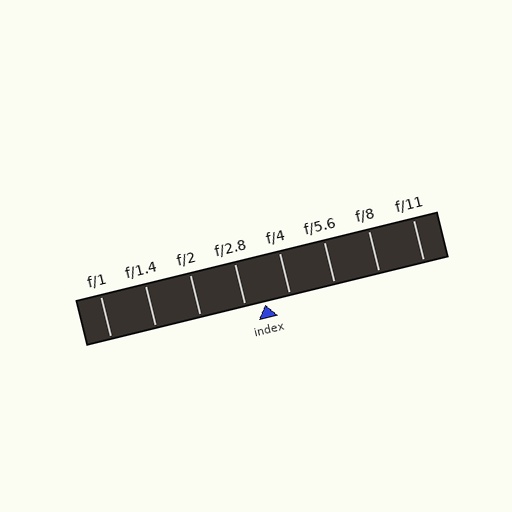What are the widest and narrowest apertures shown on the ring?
The widest aperture shown is f/1 and the narrowest is f/11.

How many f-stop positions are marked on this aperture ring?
There are 8 f-stop positions marked.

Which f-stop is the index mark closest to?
The index mark is closest to f/2.8.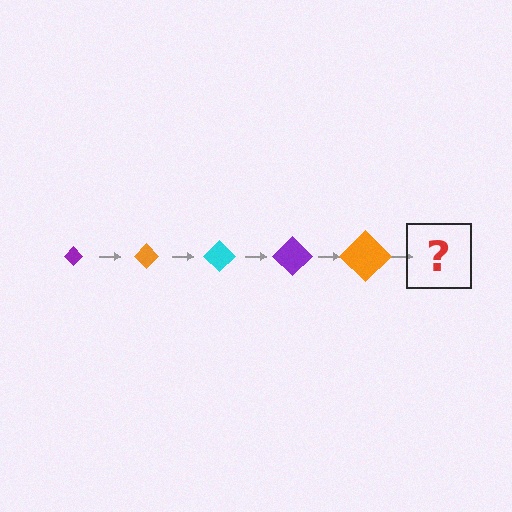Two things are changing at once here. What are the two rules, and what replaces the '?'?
The two rules are that the diamond grows larger each step and the color cycles through purple, orange, and cyan. The '?' should be a cyan diamond, larger than the previous one.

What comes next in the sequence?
The next element should be a cyan diamond, larger than the previous one.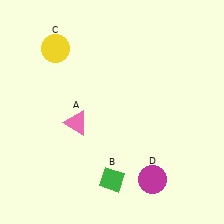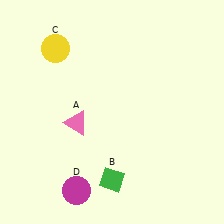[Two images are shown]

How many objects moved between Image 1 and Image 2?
1 object moved between the two images.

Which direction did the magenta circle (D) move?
The magenta circle (D) moved left.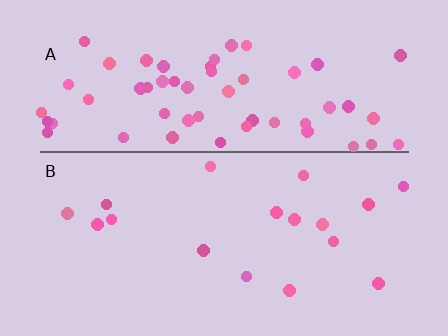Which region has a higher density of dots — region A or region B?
A (the top).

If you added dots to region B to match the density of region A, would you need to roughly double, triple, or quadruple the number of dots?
Approximately triple.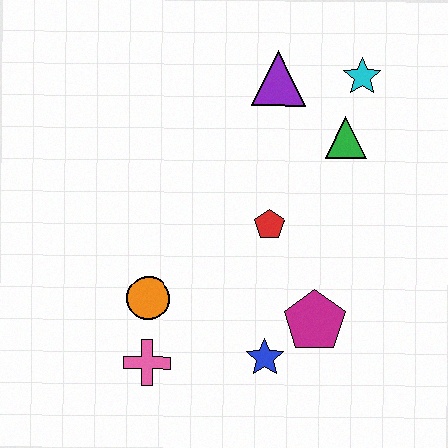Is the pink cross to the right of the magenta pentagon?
No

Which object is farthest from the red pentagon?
The pink cross is farthest from the red pentagon.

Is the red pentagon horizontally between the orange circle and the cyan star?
Yes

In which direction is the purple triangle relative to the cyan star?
The purple triangle is to the left of the cyan star.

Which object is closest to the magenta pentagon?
The blue star is closest to the magenta pentagon.